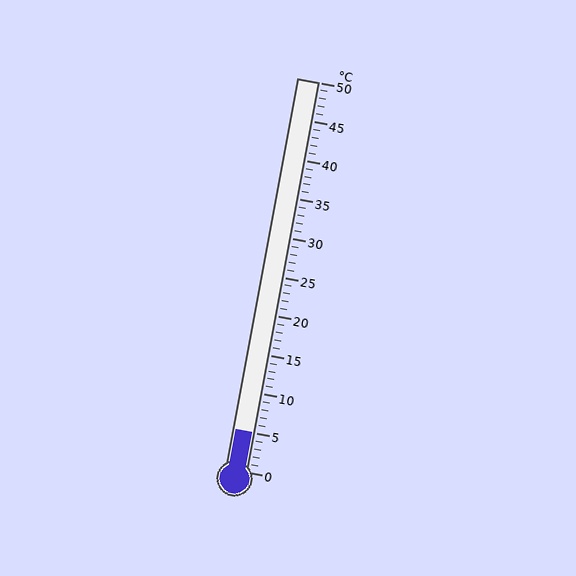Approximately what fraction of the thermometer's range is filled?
The thermometer is filled to approximately 10% of its range.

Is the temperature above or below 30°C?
The temperature is below 30°C.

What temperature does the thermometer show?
The thermometer shows approximately 5°C.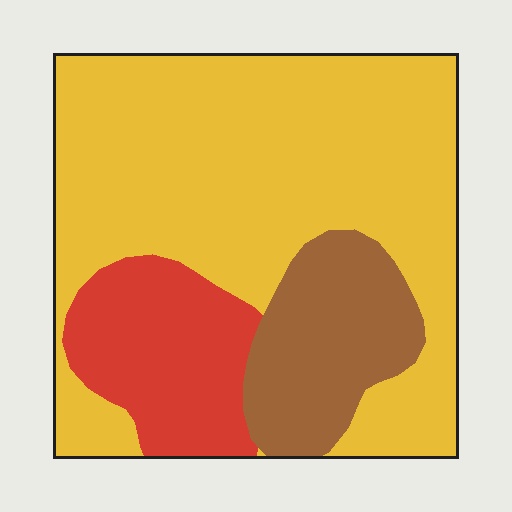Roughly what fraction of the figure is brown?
Brown covers about 15% of the figure.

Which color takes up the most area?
Yellow, at roughly 65%.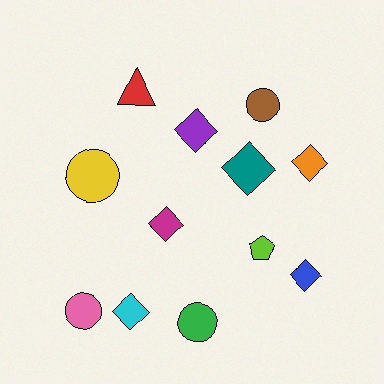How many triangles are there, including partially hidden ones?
There is 1 triangle.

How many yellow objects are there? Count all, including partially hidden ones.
There is 1 yellow object.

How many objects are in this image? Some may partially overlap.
There are 12 objects.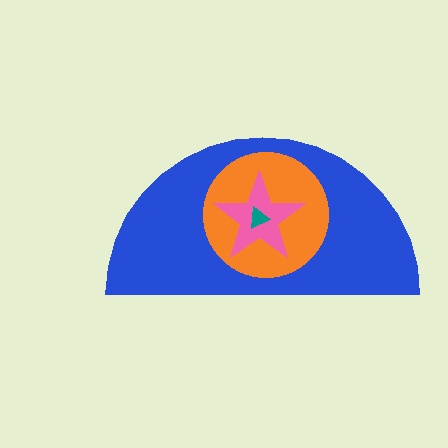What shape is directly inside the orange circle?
The pink star.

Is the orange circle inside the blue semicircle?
Yes.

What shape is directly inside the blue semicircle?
The orange circle.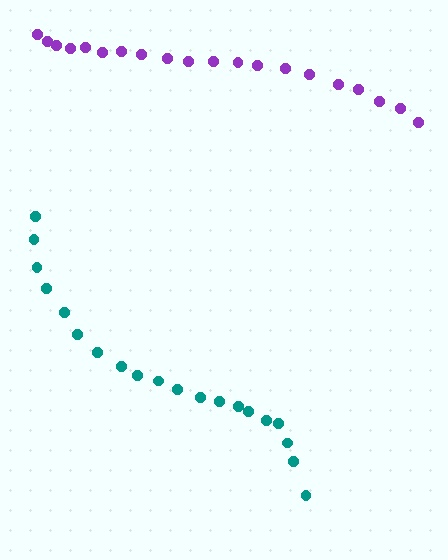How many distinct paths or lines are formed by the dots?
There are 2 distinct paths.